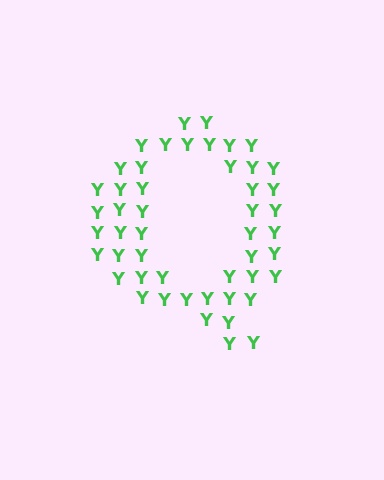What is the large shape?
The large shape is the letter Q.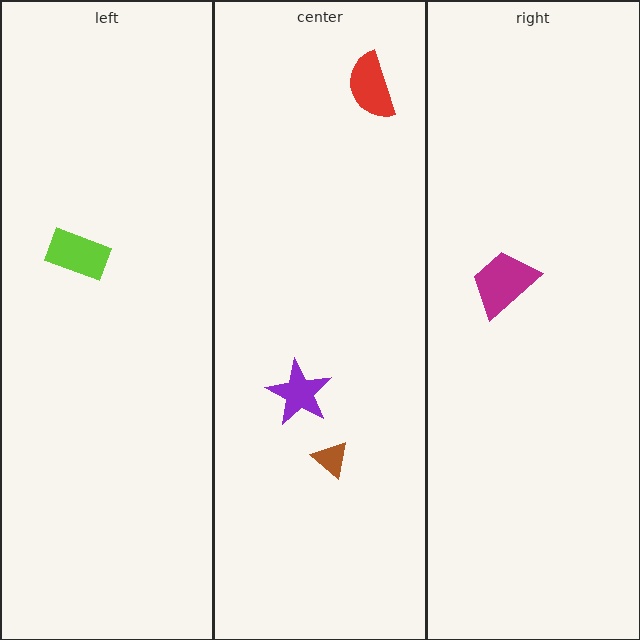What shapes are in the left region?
The lime rectangle.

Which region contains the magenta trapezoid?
The right region.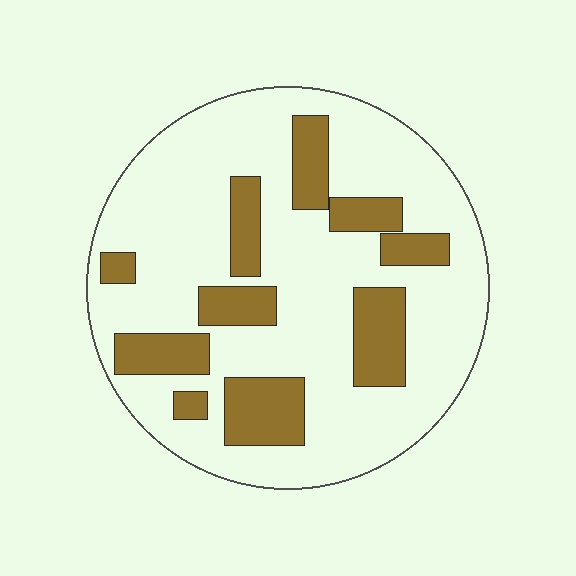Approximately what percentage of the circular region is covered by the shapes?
Approximately 25%.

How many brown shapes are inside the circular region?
10.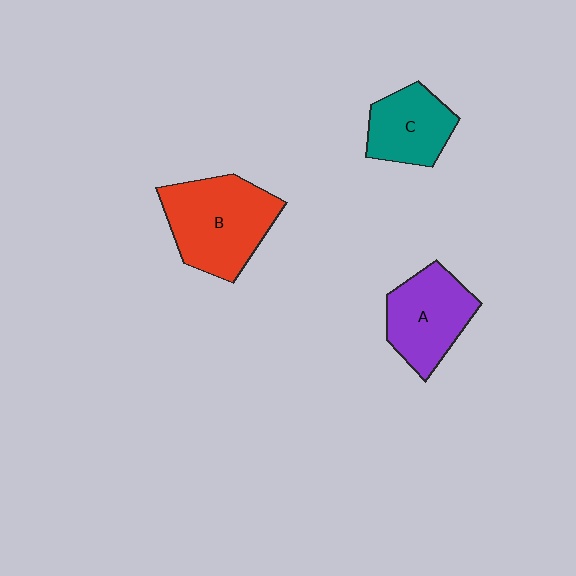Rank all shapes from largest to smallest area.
From largest to smallest: B (red), A (purple), C (teal).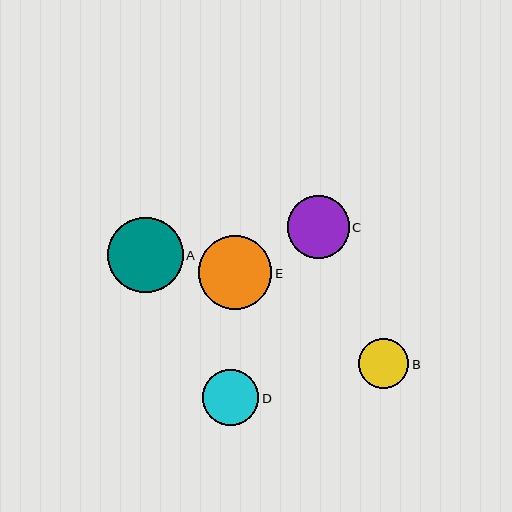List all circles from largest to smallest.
From largest to smallest: A, E, C, D, B.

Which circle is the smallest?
Circle B is the smallest with a size of approximately 50 pixels.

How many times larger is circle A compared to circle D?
Circle A is approximately 1.3 times the size of circle D.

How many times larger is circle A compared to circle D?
Circle A is approximately 1.3 times the size of circle D.